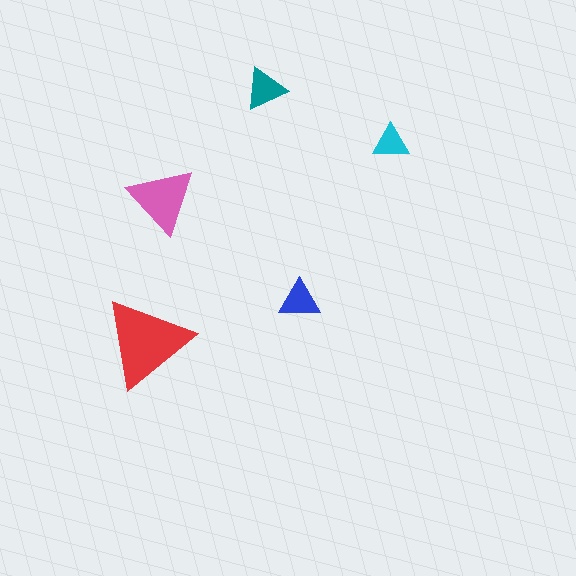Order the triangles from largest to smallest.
the red one, the pink one, the teal one, the blue one, the cyan one.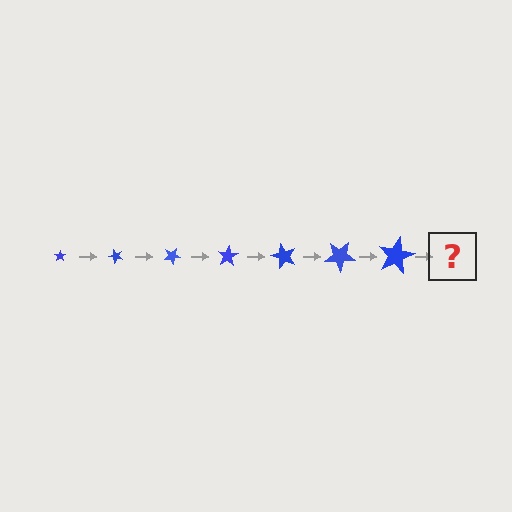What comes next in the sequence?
The next element should be a star, larger than the previous one and rotated 350 degrees from the start.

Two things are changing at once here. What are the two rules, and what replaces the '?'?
The two rules are that the star grows larger each step and it rotates 50 degrees each step. The '?' should be a star, larger than the previous one and rotated 350 degrees from the start.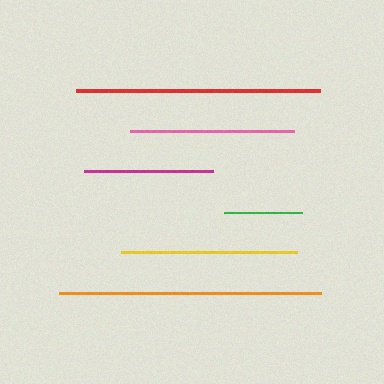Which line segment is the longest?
The orange line is the longest at approximately 262 pixels.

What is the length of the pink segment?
The pink segment is approximately 164 pixels long.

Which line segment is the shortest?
The green line is the shortest at approximately 79 pixels.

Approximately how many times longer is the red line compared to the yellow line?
The red line is approximately 1.4 times the length of the yellow line.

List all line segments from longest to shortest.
From longest to shortest: orange, red, yellow, pink, magenta, green.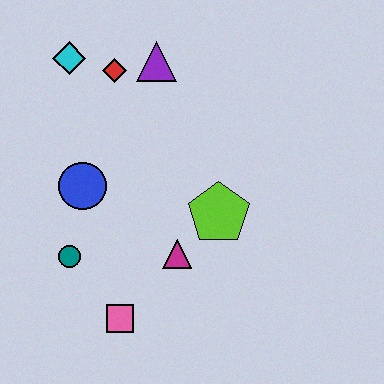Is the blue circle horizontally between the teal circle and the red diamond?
Yes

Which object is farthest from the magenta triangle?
The cyan diamond is farthest from the magenta triangle.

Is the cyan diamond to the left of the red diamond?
Yes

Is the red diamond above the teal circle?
Yes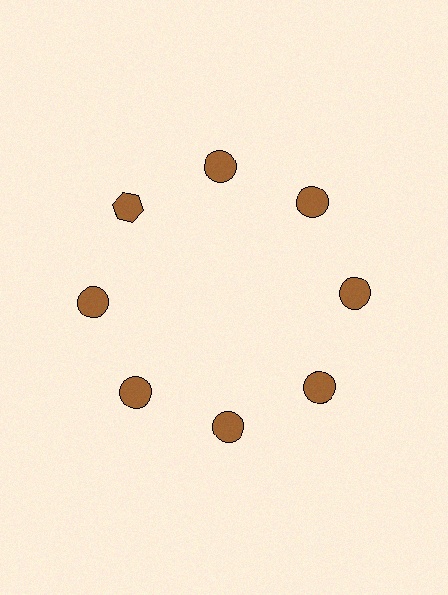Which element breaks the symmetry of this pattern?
The brown hexagon at roughly the 10 o'clock position breaks the symmetry. All other shapes are brown circles.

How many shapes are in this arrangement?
There are 8 shapes arranged in a ring pattern.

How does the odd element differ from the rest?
It has a different shape: hexagon instead of circle.